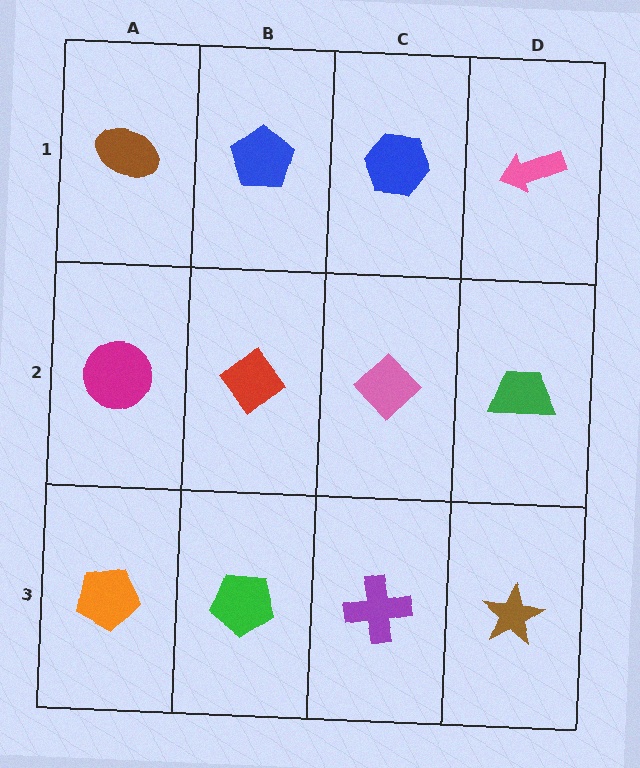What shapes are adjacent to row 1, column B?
A red diamond (row 2, column B), a brown ellipse (row 1, column A), a blue hexagon (row 1, column C).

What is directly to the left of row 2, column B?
A magenta circle.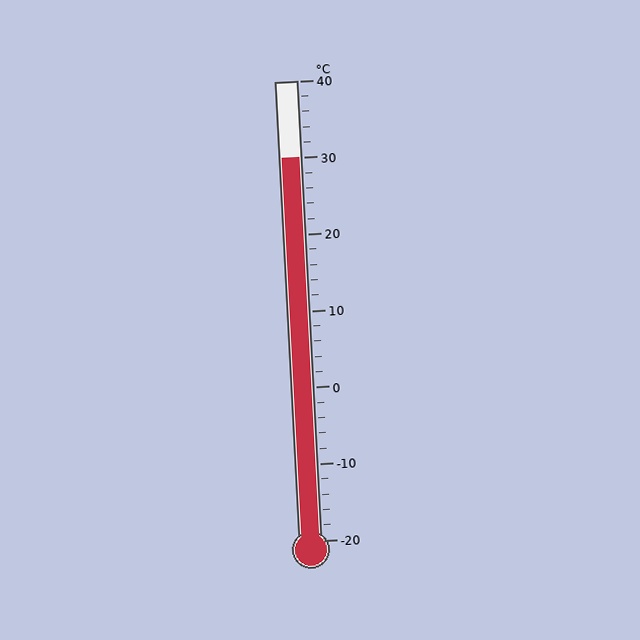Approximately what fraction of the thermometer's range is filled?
The thermometer is filled to approximately 85% of its range.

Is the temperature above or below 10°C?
The temperature is above 10°C.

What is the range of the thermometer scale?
The thermometer scale ranges from -20°C to 40°C.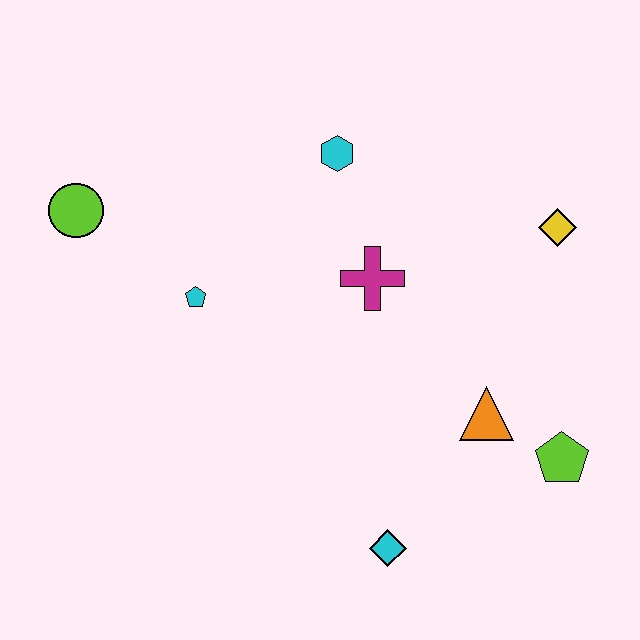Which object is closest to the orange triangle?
The lime pentagon is closest to the orange triangle.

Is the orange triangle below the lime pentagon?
No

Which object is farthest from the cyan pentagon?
The lime pentagon is farthest from the cyan pentagon.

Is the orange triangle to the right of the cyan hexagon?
Yes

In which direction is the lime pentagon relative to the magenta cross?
The lime pentagon is to the right of the magenta cross.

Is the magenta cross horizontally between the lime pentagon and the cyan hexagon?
Yes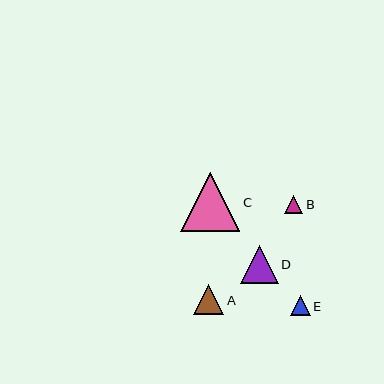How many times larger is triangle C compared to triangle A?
Triangle C is approximately 2.0 times the size of triangle A.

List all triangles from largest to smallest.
From largest to smallest: C, D, A, E, B.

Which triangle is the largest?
Triangle C is the largest with a size of approximately 59 pixels.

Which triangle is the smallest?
Triangle B is the smallest with a size of approximately 18 pixels.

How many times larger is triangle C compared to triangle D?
Triangle C is approximately 1.6 times the size of triangle D.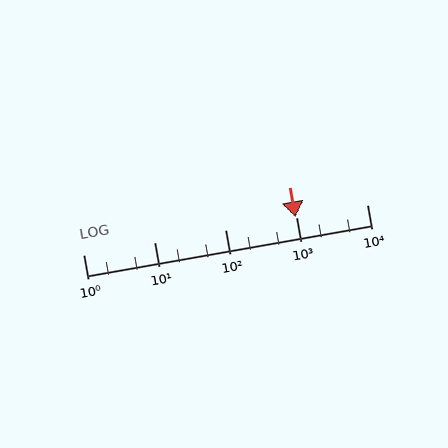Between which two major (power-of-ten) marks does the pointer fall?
The pointer is between 100 and 1000.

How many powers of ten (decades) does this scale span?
The scale spans 4 decades, from 1 to 10000.